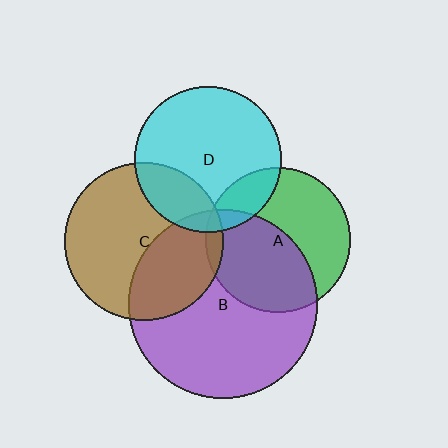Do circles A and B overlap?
Yes.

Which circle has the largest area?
Circle B (purple).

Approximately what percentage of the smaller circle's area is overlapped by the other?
Approximately 50%.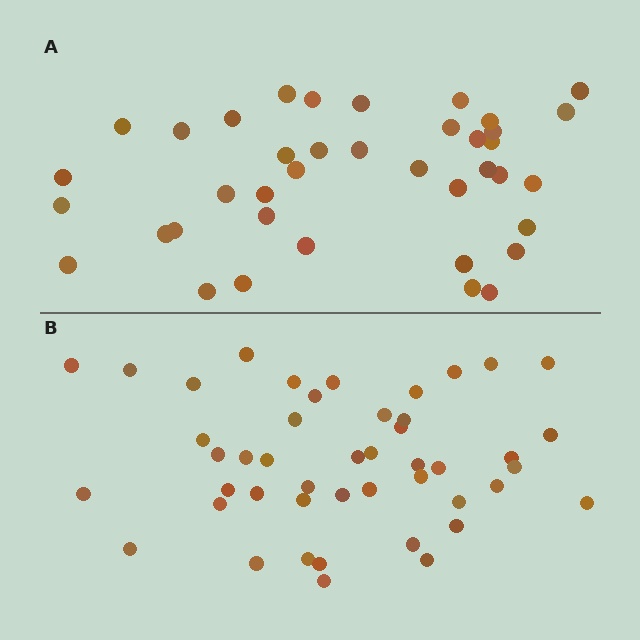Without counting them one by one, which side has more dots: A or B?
Region B (the bottom region) has more dots.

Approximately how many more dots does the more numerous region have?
Region B has roughly 8 or so more dots than region A.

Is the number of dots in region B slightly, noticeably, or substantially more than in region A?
Region B has only slightly more — the two regions are fairly close. The ratio is roughly 1.2 to 1.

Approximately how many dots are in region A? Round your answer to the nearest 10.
About 40 dots. (The exact count is 39, which rounds to 40.)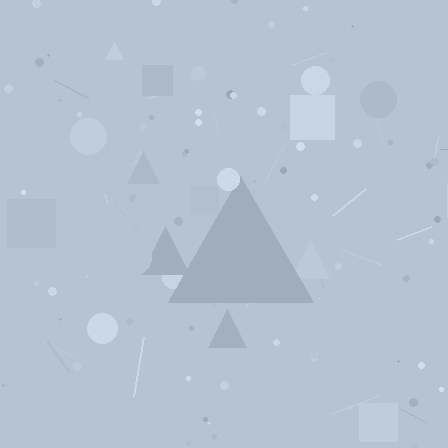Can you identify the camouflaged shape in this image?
The camouflaged shape is a triangle.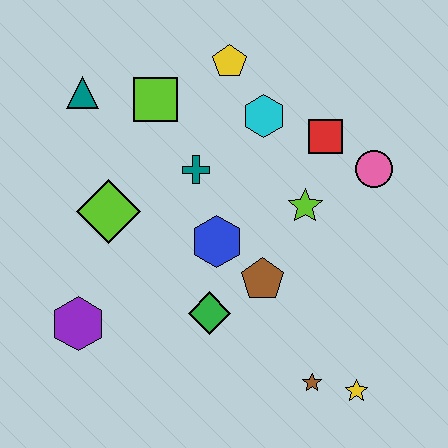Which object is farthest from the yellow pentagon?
The yellow star is farthest from the yellow pentagon.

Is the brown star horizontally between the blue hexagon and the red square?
Yes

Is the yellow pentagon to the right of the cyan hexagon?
No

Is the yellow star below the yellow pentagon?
Yes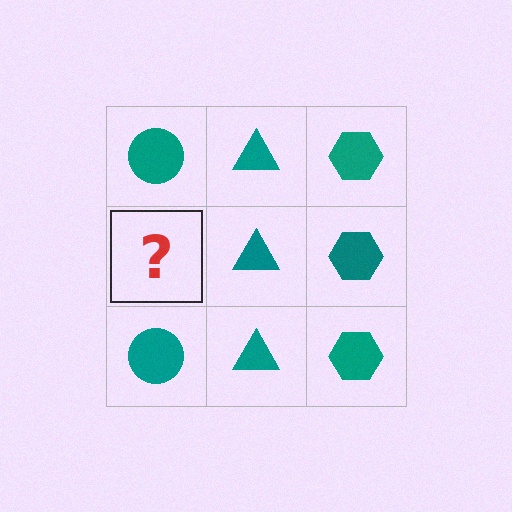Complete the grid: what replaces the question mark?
The question mark should be replaced with a teal circle.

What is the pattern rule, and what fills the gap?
The rule is that each column has a consistent shape. The gap should be filled with a teal circle.